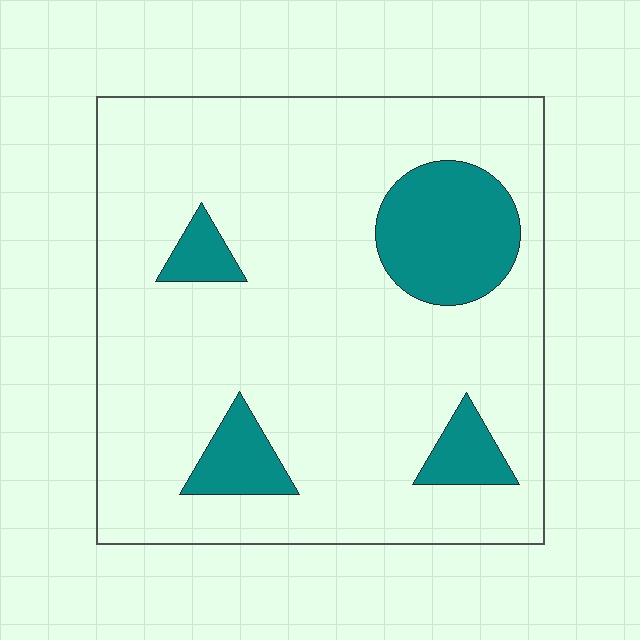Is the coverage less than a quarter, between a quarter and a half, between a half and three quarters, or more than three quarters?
Less than a quarter.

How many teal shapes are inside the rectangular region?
4.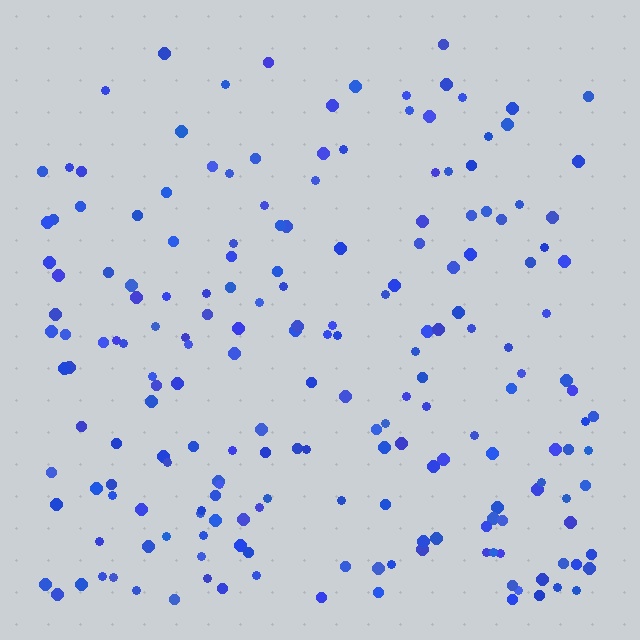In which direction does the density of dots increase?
From top to bottom, with the bottom side densest.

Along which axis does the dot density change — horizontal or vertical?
Vertical.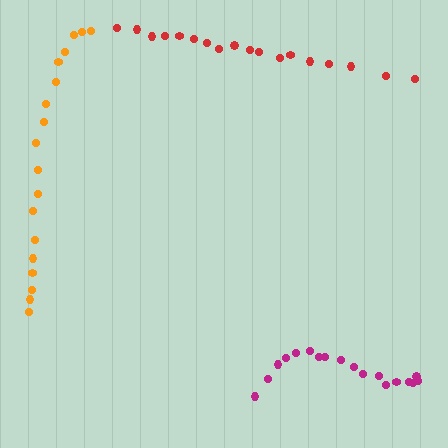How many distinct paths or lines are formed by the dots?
There are 3 distinct paths.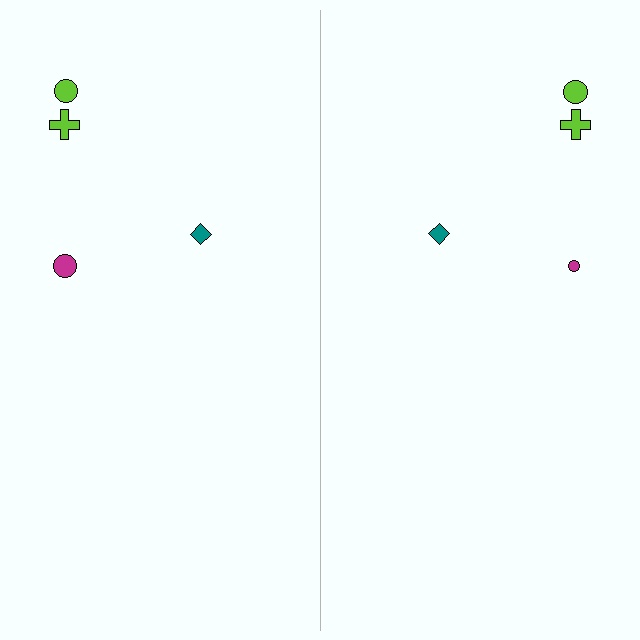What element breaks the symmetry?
The magenta circle on the right side has a different size than its mirror counterpart.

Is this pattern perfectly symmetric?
No, the pattern is not perfectly symmetric. The magenta circle on the right side has a different size than its mirror counterpart.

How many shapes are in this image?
There are 8 shapes in this image.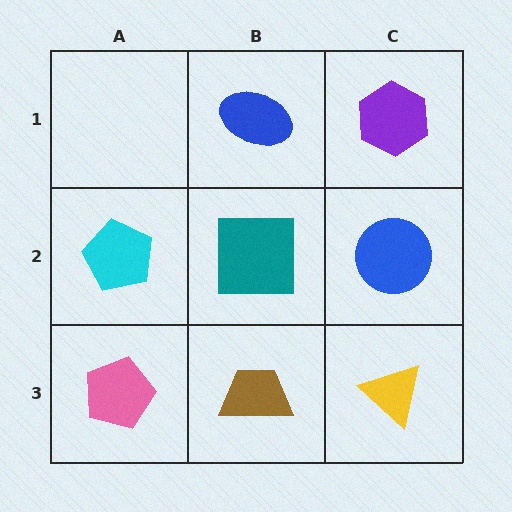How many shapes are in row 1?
2 shapes.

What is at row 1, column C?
A purple hexagon.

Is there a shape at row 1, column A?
No, that cell is empty.